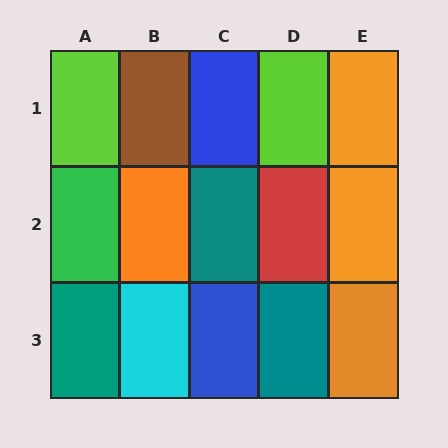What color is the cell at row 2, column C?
Teal.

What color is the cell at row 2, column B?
Orange.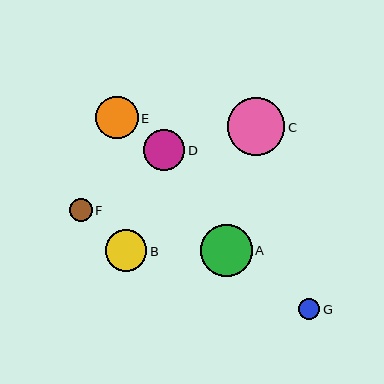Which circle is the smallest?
Circle G is the smallest with a size of approximately 21 pixels.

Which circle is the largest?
Circle C is the largest with a size of approximately 58 pixels.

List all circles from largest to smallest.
From largest to smallest: C, A, E, B, D, F, G.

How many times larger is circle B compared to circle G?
Circle B is approximately 2.0 times the size of circle G.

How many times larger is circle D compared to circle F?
Circle D is approximately 1.8 times the size of circle F.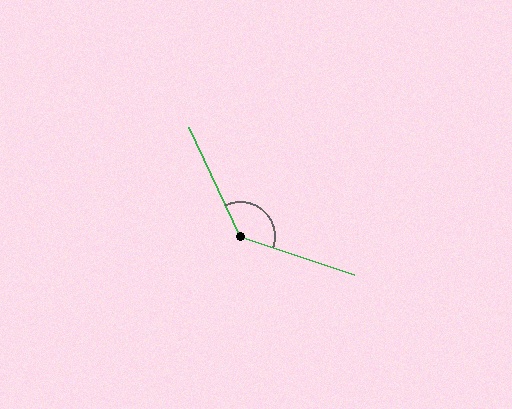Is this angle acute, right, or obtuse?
It is obtuse.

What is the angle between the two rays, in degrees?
Approximately 133 degrees.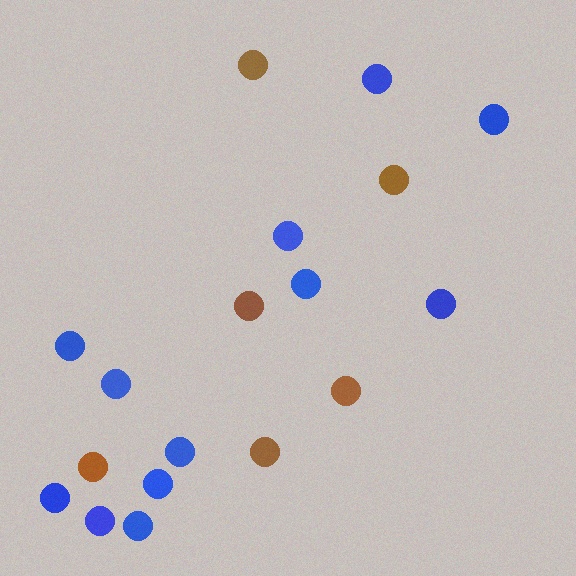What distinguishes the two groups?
There are 2 groups: one group of brown circles (6) and one group of blue circles (12).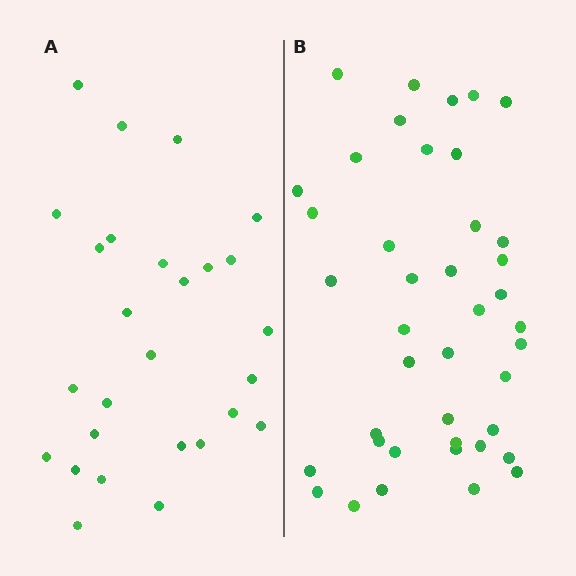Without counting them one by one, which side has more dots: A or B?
Region B (the right region) has more dots.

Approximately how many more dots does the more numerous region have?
Region B has approximately 15 more dots than region A.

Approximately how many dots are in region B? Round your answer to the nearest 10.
About 40 dots. (The exact count is 41, which rounds to 40.)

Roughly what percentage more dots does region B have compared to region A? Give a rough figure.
About 50% more.